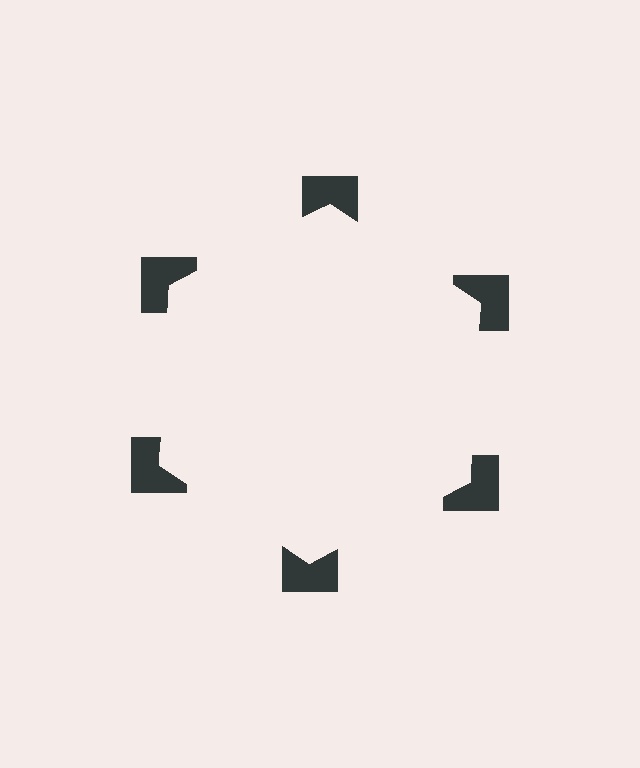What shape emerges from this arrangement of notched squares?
An illusory hexagon — its edges are inferred from the aligned wedge cuts in the notched squares, not physically drawn.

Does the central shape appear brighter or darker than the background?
It typically appears slightly brighter than the background, even though no actual brightness change is drawn.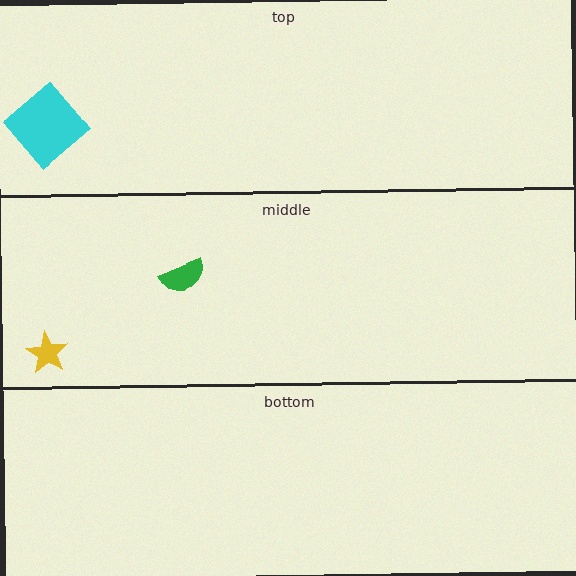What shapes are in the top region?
The cyan diamond.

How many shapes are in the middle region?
2.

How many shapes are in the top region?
1.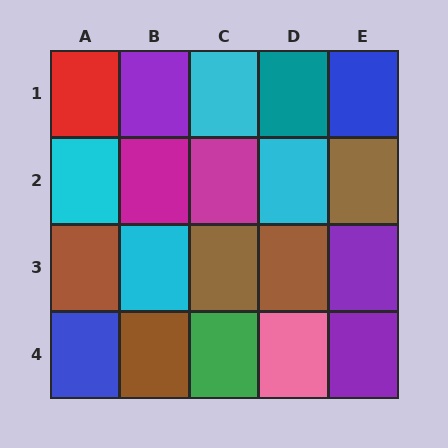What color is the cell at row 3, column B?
Cyan.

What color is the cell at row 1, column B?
Purple.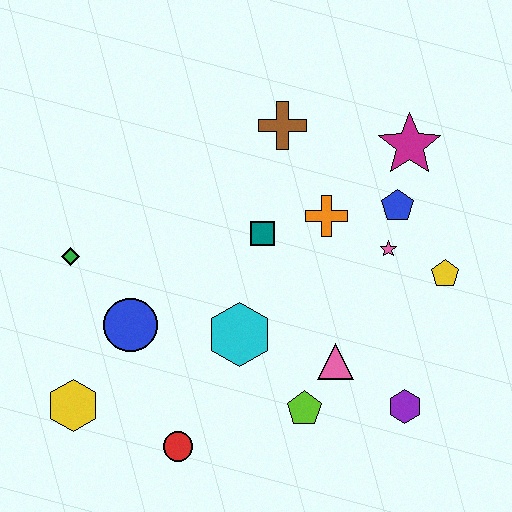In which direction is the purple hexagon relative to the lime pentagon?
The purple hexagon is to the right of the lime pentagon.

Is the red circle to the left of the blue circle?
No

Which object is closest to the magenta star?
The blue pentagon is closest to the magenta star.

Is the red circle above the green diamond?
No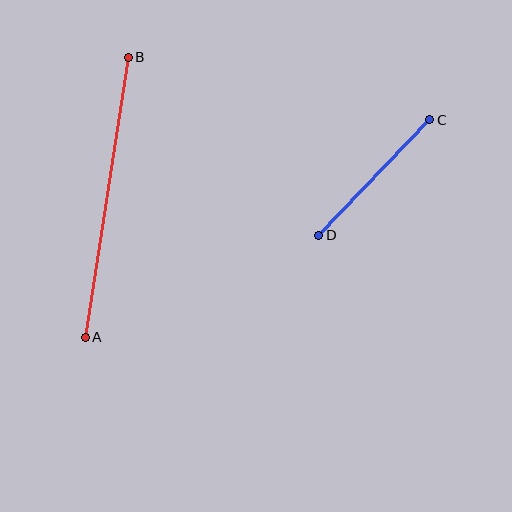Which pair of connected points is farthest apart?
Points A and B are farthest apart.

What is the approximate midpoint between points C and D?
The midpoint is at approximately (374, 177) pixels.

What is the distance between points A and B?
The distance is approximately 283 pixels.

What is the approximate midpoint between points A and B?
The midpoint is at approximately (107, 197) pixels.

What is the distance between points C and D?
The distance is approximately 160 pixels.